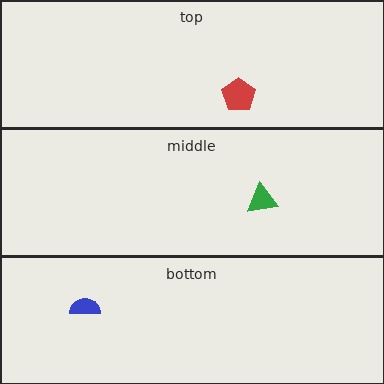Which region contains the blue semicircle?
The bottom region.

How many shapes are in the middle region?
1.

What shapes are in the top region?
The red pentagon.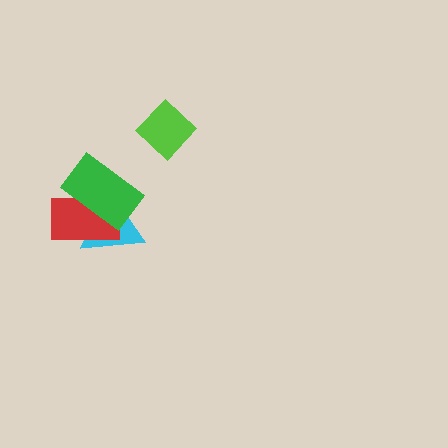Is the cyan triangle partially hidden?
Yes, it is partially covered by another shape.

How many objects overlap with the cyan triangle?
2 objects overlap with the cyan triangle.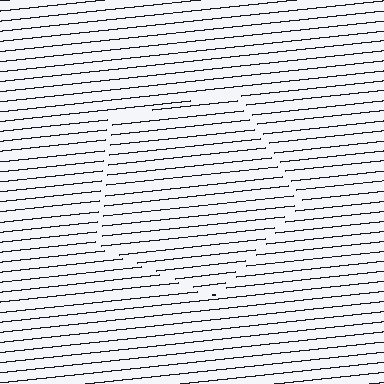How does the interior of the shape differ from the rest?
The interior of the shape contains the same grating, shifted by half a period — the contour is defined by the phase discontinuity where line-ends from the inner and outer gratings abut.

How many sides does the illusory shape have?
5 sides — the line-ends trace a pentagon.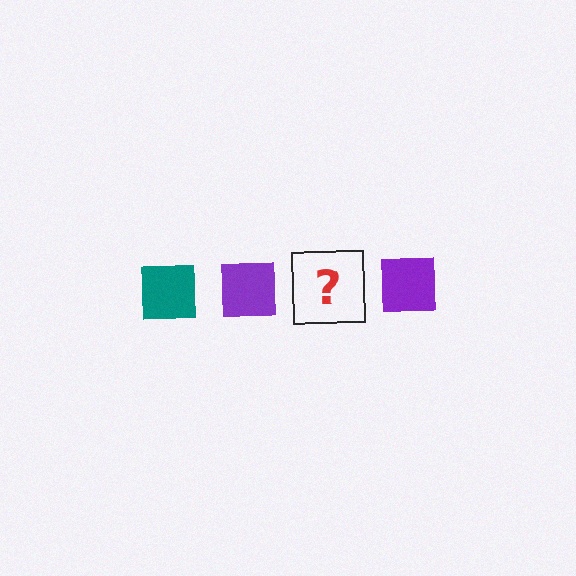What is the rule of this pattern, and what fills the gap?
The rule is that the pattern cycles through teal, purple squares. The gap should be filled with a teal square.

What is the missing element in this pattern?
The missing element is a teal square.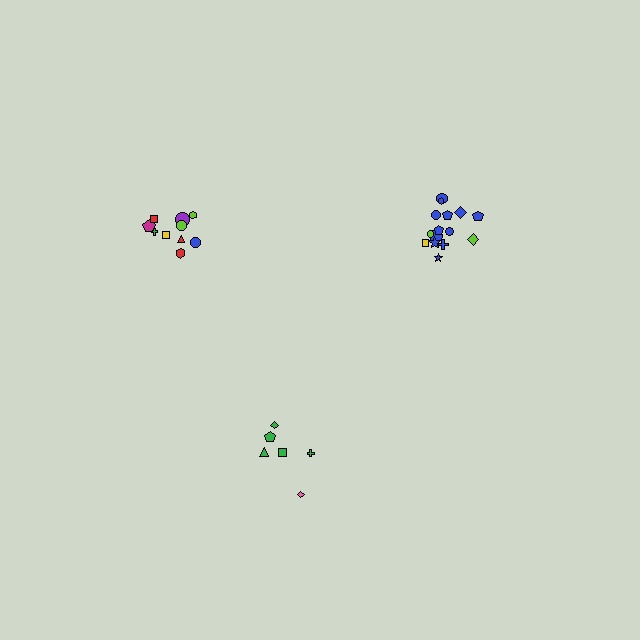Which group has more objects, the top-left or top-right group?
The top-right group.